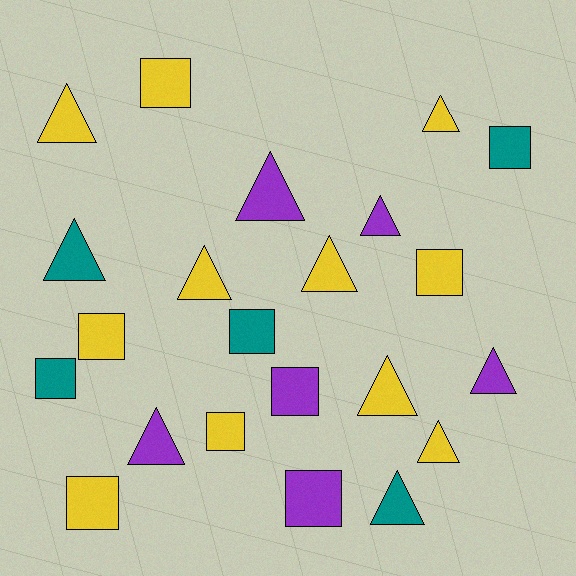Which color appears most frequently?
Yellow, with 11 objects.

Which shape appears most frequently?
Triangle, with 12 objects.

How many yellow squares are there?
There are 5 yellow squares.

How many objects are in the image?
There are 22 objects.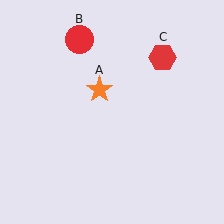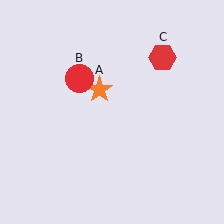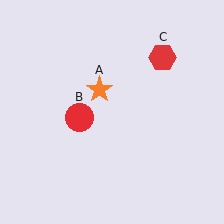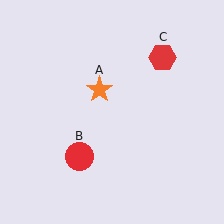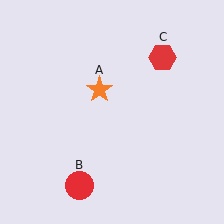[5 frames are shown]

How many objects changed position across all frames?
1 object changed position: red circle (object B).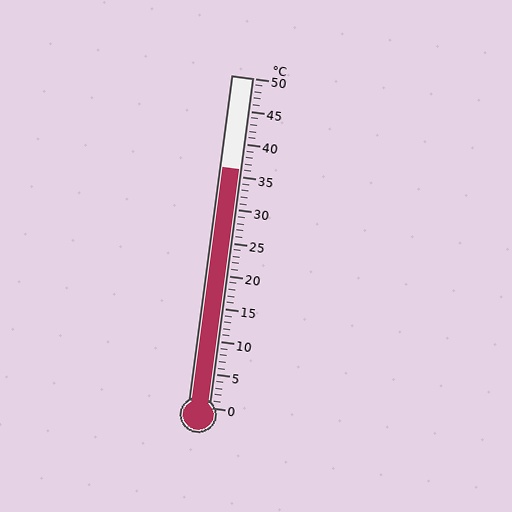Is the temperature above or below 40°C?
The temperature is below 40°C.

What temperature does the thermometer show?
The thermometer shows approximately 36°C.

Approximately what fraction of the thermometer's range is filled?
The thermometer is filled to approximately 70% of its range.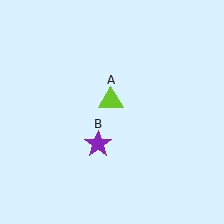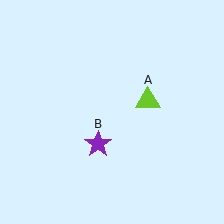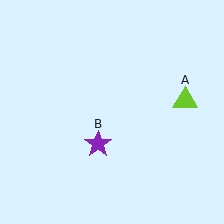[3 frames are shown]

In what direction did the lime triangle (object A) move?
The lime triangle (object A) moved right.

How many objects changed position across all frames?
1 object changed position: lime triangle (object A).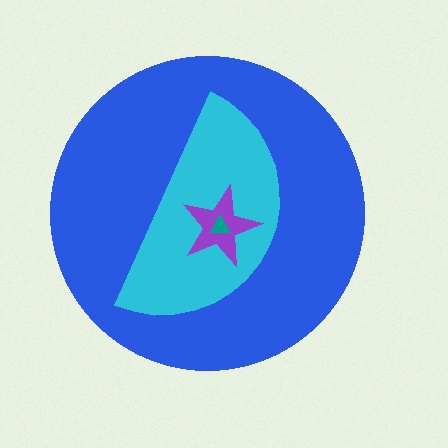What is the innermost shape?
The teal triangle.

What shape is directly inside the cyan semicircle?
The purple star.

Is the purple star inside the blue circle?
Yes.